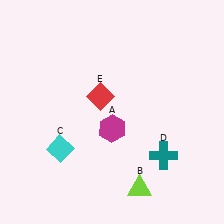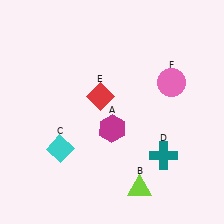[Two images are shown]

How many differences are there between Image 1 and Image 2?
There is 1 difference between the two images.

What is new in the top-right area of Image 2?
A pink circle (F) was added in the top-right area of Image 2.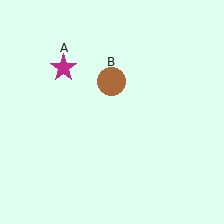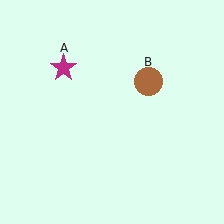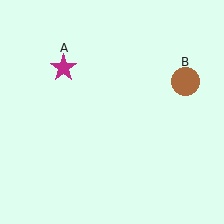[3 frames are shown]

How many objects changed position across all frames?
1 object changed position: brown circle (object B).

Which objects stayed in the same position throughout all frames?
Magenta star (object A) remained stationary.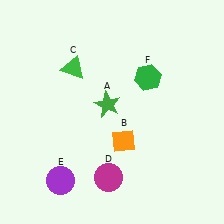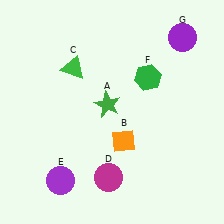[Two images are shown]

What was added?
A purple circle (G) was added in Image 2.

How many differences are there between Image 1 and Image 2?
There is 1 difference between the two images.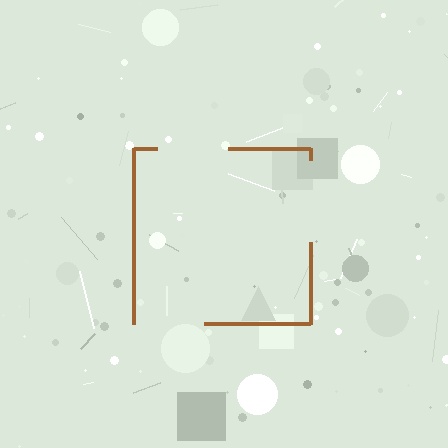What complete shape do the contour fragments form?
The contour fragments form a square.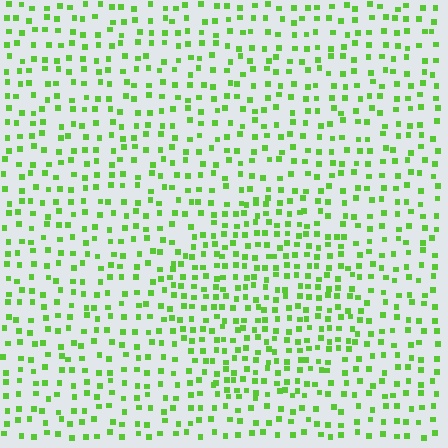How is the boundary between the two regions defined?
The boundary is defined by a change in element density (approximately 1.5x ratio). All elements are the same color, size, and shape.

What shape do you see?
I see a circle.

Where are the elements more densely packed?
The elements are more densely packed inside the circle boundary.